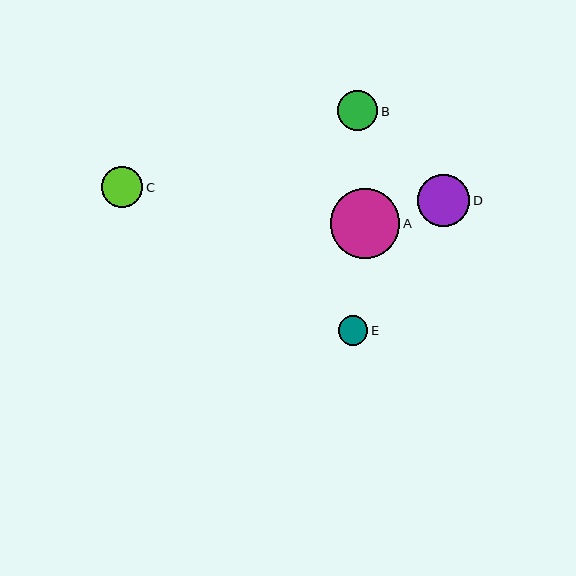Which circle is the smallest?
Circle E is the smallest with a size of approximately 30 pixels.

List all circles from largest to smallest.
From largest to smallest: A, D, C, B, E.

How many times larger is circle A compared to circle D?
Circle A is approximately 1.3 times the size of circle D.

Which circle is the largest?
Circle A is the largest with a size of approximately 70 pixels.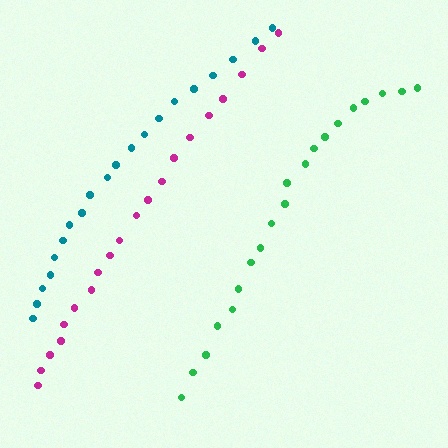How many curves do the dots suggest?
There are 3 distinct paths.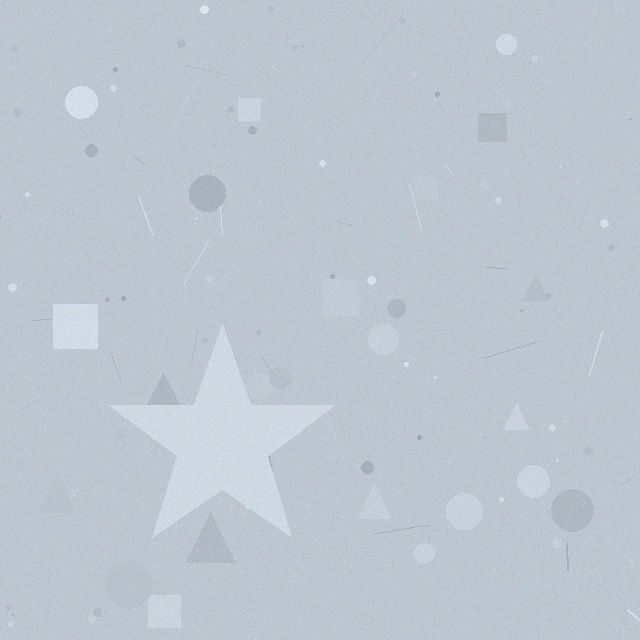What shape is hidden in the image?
A star is hidden in the image.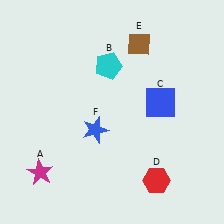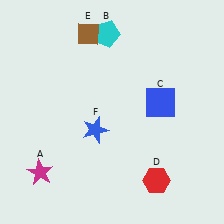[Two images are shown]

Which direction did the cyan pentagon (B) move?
The cyan pentagon (B) moved up.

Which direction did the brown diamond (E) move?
The brown diamond (E) moved left.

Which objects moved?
The objects that moved are: the cyan pentagon (B), the brown diamond (E).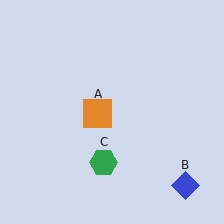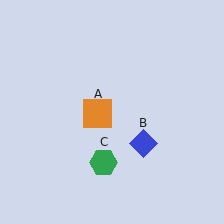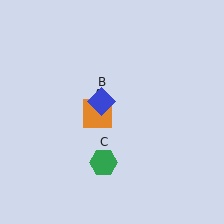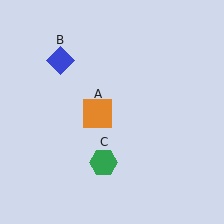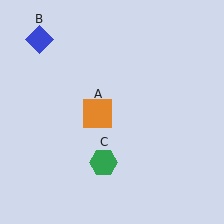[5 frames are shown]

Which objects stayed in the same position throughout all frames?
Orange square (object A) and green hexagon (object C) remained stationary.